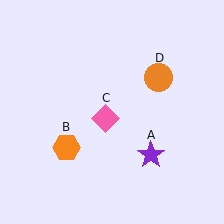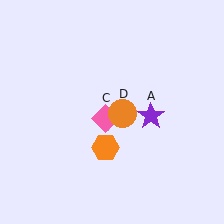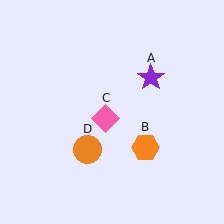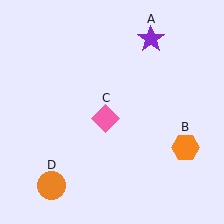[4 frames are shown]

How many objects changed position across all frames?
3 objects changed position: purple star (object A), orange hexagon (object B), orange circle (object D).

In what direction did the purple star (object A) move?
The purple star (object A) moved up.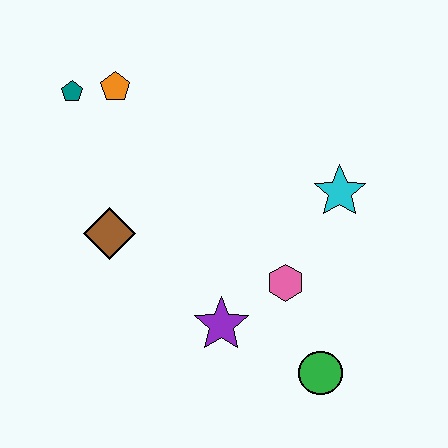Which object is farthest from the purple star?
The teal pentagon is farthest from the purple star.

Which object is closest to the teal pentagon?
The orange pentagon is closest to the teal pentagon.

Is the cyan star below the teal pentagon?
Yes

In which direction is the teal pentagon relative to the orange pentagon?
The teal pentagon is to the left of the orange pentagon.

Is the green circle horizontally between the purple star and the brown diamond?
No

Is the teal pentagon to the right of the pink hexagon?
No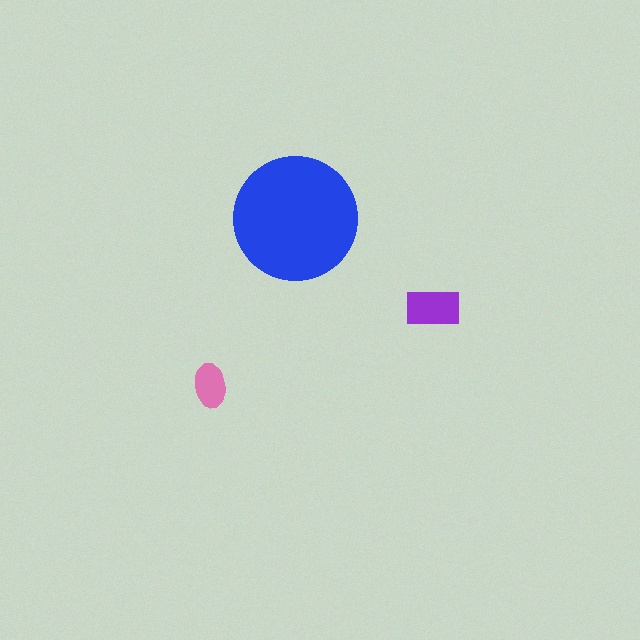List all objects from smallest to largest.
The pink ellipse, the purple rectangle, the blue circle.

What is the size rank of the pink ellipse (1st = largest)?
3rd.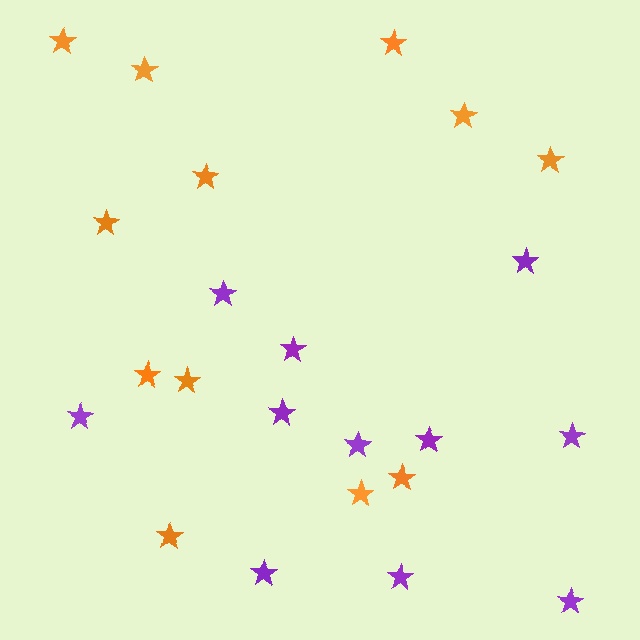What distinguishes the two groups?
There are 2 groups: one group of purple stars (11) and one group of orange stars (12).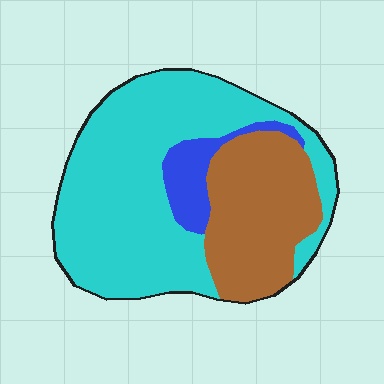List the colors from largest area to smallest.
From largest to smallest: cyan, brown, blue.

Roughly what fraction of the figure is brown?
Brown covers 30% of the figure.